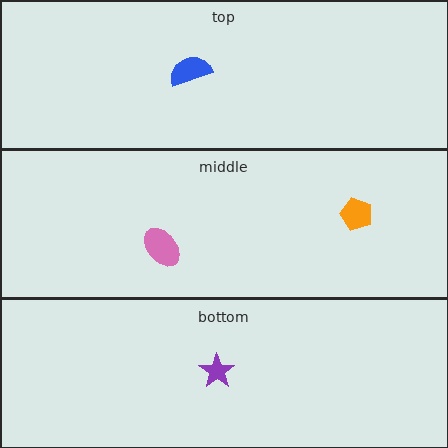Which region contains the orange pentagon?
The middle region.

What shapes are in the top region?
The blue semicircle.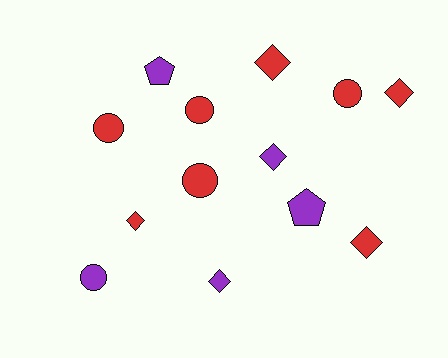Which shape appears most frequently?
Diamond, with 6 objects.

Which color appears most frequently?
Red, with 8 objects.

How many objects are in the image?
There are 13 objects.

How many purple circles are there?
There is 1 purple circle.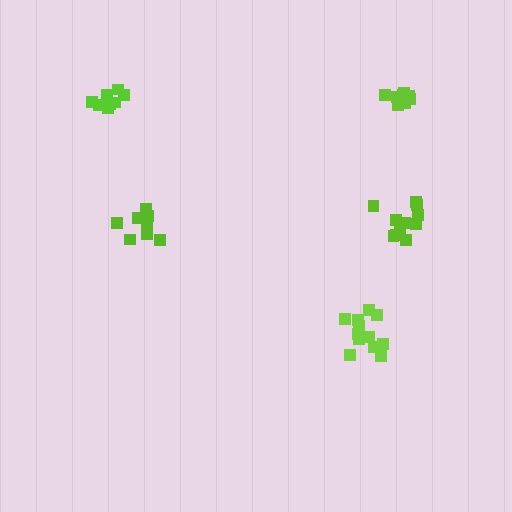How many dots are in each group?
Group 1: 12 dots, Group 2: 8 dots, Group 3: 10 dots, Group 4: 8 dots, Group 5: 12 dots (50 total).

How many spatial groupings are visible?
There are 5 spatial groupings.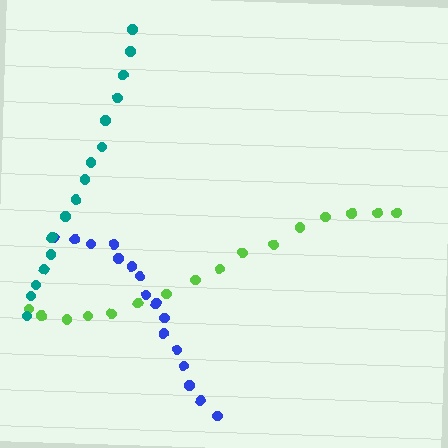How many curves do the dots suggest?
There are 3 distinct paths.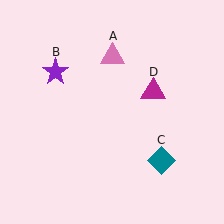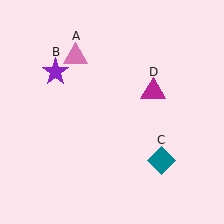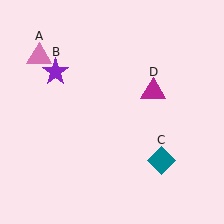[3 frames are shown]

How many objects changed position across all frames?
1 object changed position: pink triangle (object A).